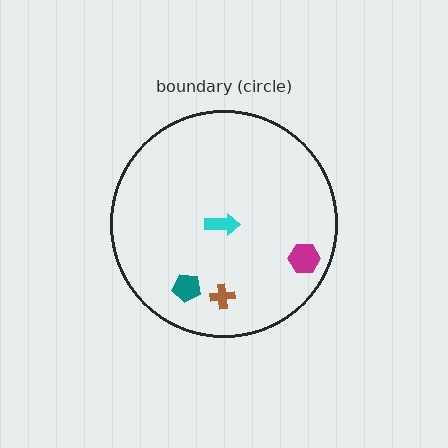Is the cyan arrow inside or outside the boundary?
Inside.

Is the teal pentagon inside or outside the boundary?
Inside.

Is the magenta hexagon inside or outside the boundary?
Inside.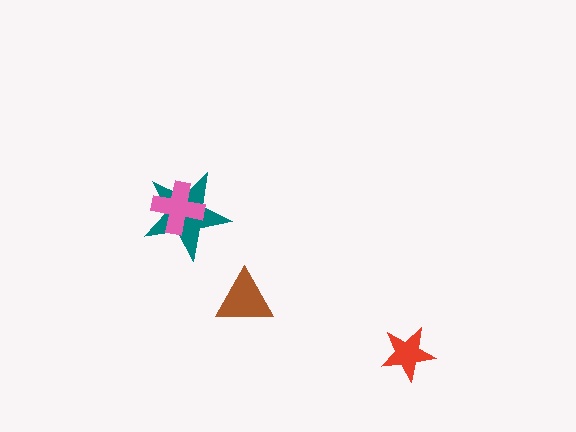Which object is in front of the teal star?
The pink cross is in front of the teal star.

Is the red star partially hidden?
No, no other shape covers it.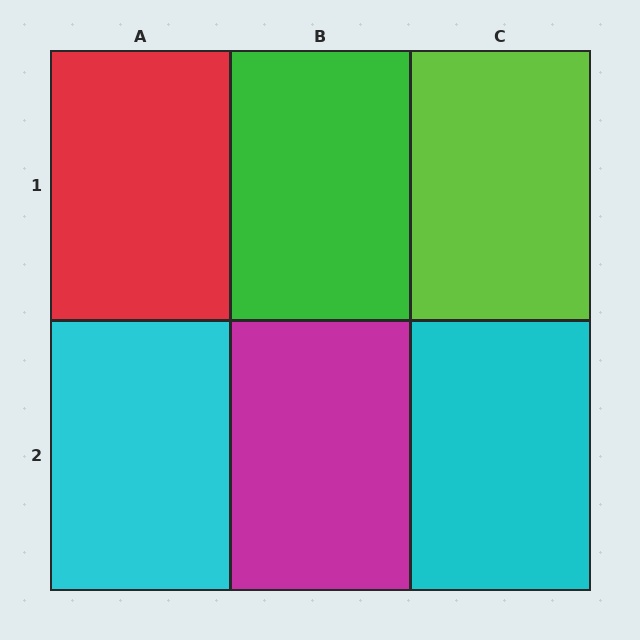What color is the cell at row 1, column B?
Green.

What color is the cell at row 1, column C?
Lime.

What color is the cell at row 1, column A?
Red.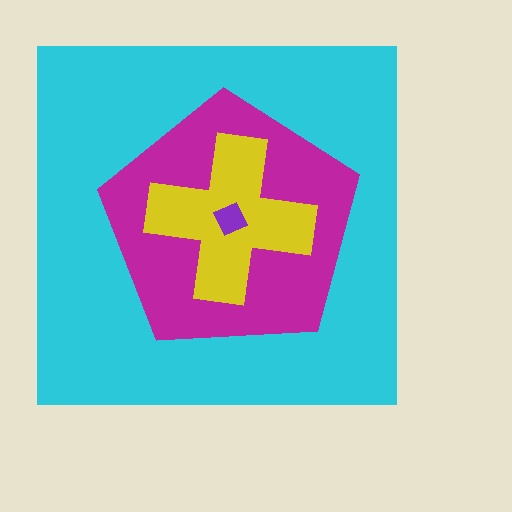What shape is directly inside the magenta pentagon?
The yellow cross.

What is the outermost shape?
The cyan square.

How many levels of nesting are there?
4.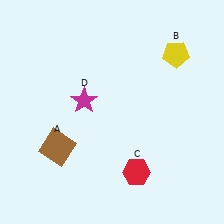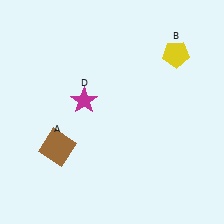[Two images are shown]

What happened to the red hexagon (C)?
The red hexagon (C) was removed in Image 2. It was in the bottom-right area of Image 1.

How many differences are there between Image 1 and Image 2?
There is 1 difference between the two images.